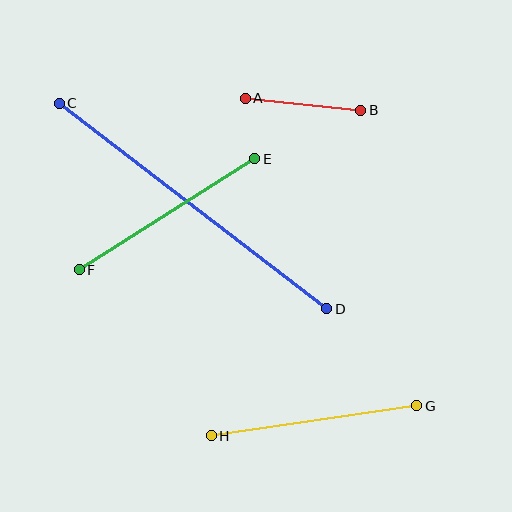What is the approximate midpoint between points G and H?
The midpoint is at approximately (314, 421) pixels.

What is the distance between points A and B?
The distance is approximately 116 pixels.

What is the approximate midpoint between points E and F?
The midpoint is at approximately (167, 214) pixels.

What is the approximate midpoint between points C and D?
The midpoint is at approximately (193, 206) pixels.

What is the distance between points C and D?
The distance is approximately 337 pixels.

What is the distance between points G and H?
The distance is approximately 208 pixels.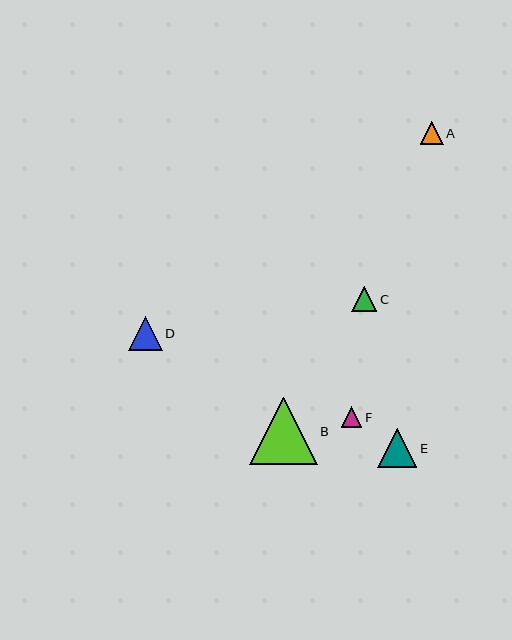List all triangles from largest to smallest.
From largest to smallest: B, E, D, C, A, F.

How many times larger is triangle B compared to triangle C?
Triangle B is approximately 2.7 times the size of triangle C.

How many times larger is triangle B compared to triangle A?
Triangle B is approximately 3.0 times the size of triangle A.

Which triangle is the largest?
Triangle B is the largest with a size of approximately 67 pixels.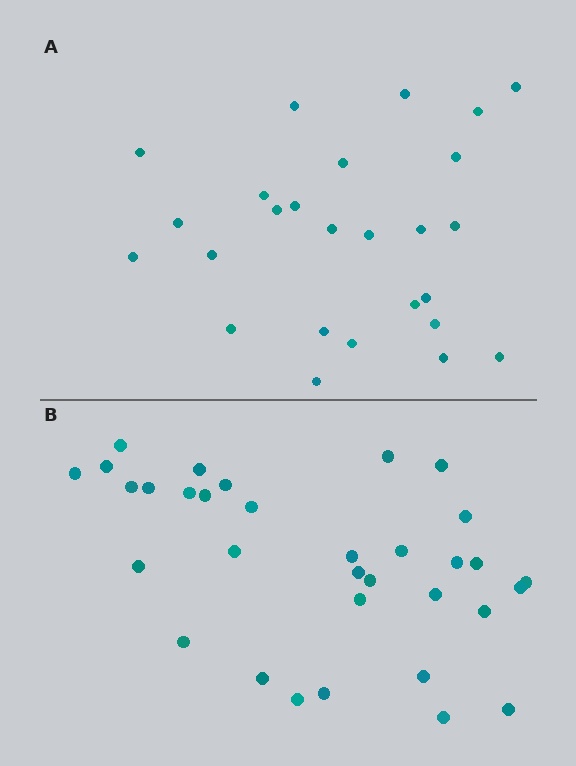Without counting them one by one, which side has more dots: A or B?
Region B (the bottom region) has more dots.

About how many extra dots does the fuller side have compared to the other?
Region B has roughly 8 or so more dots than region A.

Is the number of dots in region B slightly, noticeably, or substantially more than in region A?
Region B has noticeably more, but not dramatically so. The ratio is roughly 1.3 to 1.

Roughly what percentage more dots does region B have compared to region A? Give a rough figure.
About 25% more.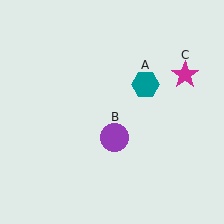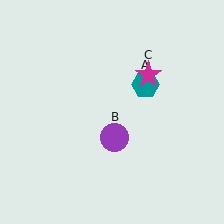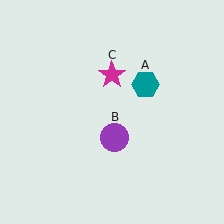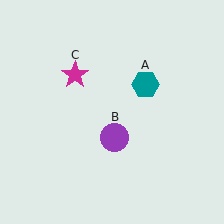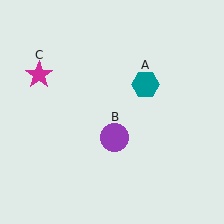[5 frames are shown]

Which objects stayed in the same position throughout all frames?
Teal hexagon (object A) and purple circle (object B) remained stationary.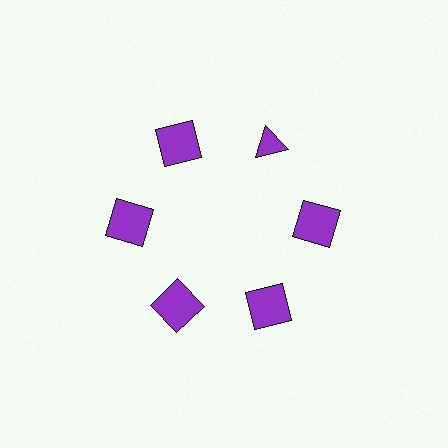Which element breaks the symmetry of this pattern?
The purple triangle at roughly the 1 o'clock position breaks the symmetry. All other shapes are purple squares.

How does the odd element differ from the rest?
It has a different shape: triangle instead of square.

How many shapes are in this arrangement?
There are 6 shapes arranged in a ring pattern.